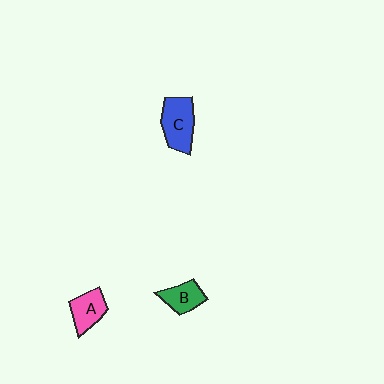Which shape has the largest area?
Shape C (blue).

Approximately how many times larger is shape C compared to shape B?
Approximately 1.5 times.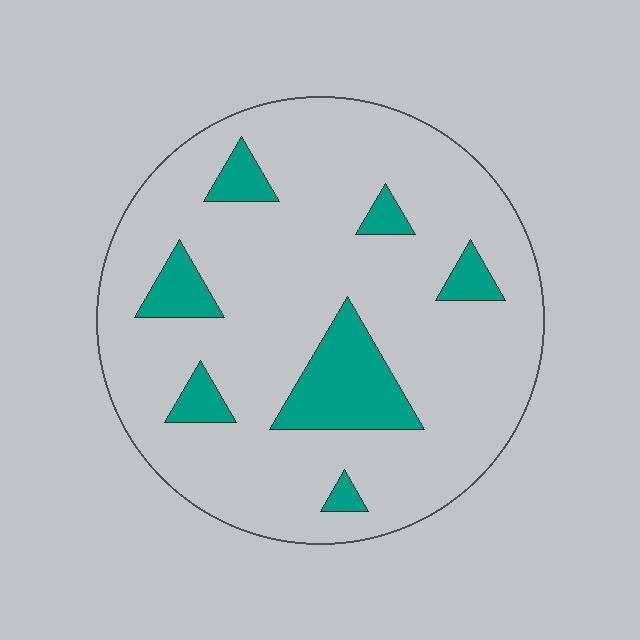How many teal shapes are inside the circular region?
7.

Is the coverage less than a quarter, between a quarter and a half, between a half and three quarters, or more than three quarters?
Less than a quarter.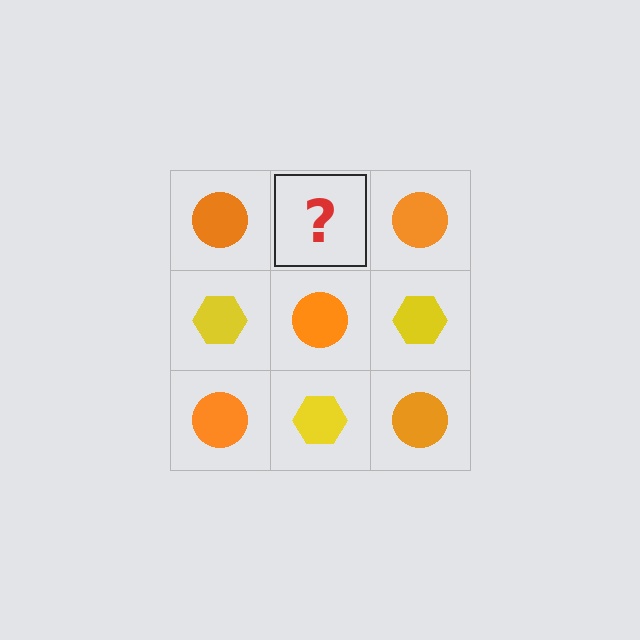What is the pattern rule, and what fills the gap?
The rule is that it alternates orange circle and yellow hexagon in a checkerboard pattern. The gap should be filled with a yellow hexagon.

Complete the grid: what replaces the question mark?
The question mark should be replaced with a yellow hexagon.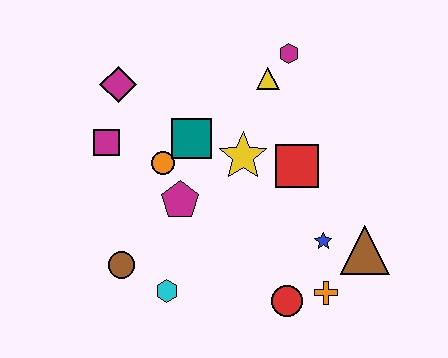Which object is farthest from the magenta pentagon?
The brown triangle is farthest from the magenta pentagon.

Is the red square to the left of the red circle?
No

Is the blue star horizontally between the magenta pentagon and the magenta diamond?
No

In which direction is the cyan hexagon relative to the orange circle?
The cyan hexagon is below the orange circle.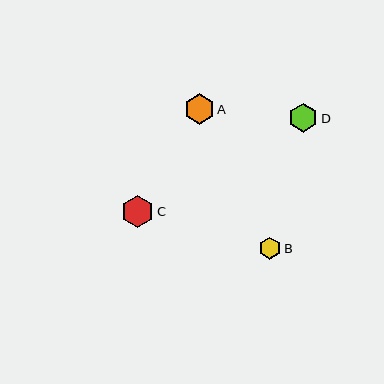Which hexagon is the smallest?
Hexagon B is the smallest with a size of approximately 22 pixels.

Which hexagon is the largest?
Hexagon C is the largest with a size of approximately 32 pixels.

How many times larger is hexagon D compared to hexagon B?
Hexagon D is approximately 1.3 times the size of hexagon B.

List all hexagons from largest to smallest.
From largest to smallest: C, A, D, B.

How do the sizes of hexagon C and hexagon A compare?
Hexagon C and hexagon A are approximately the same size.